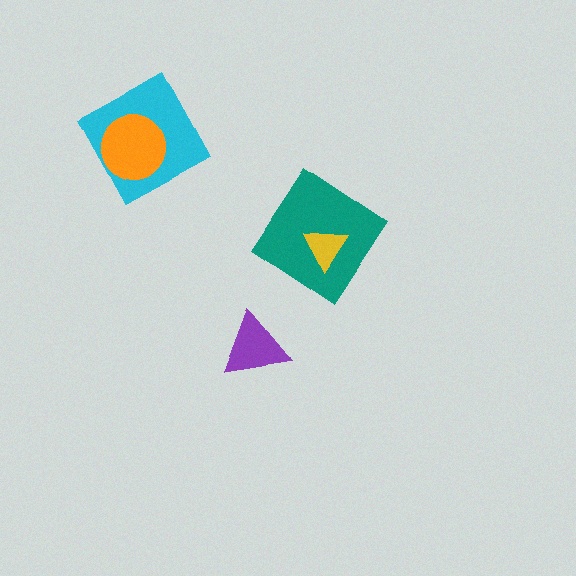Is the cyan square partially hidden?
Yes, it is partially covered by another shape.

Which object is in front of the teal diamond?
The yellow triangle is in front of the teal diamond.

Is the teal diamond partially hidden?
Yes, it is partially covered by another shape.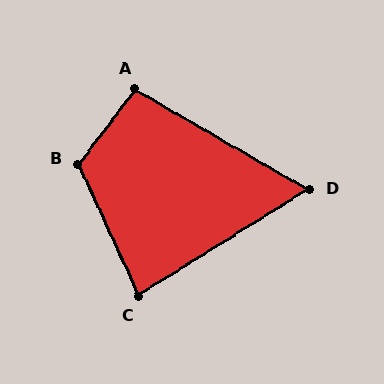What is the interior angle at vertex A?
Approximately 97 degrees (obtuse).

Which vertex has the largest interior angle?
B, at approximately 118 degrees.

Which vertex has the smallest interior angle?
D, at approximately 62 degrees.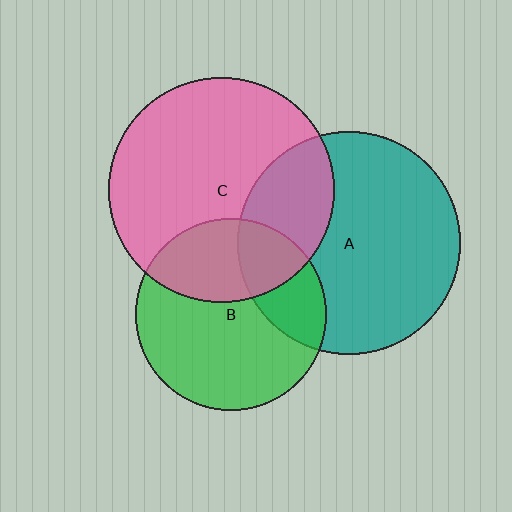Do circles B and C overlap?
Yes.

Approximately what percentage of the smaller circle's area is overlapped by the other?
Approximately 35%.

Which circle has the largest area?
Circle C (pink).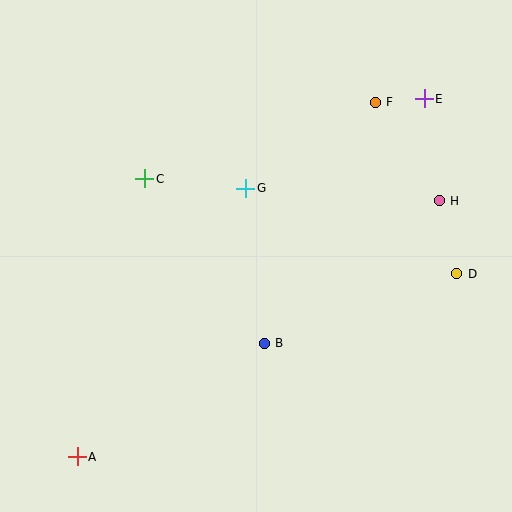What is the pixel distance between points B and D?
The distance between B and D is 205 pixels.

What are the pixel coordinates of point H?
Point H is at (439, 201).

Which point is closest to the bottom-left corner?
Point A is closest to the bottom-left corner.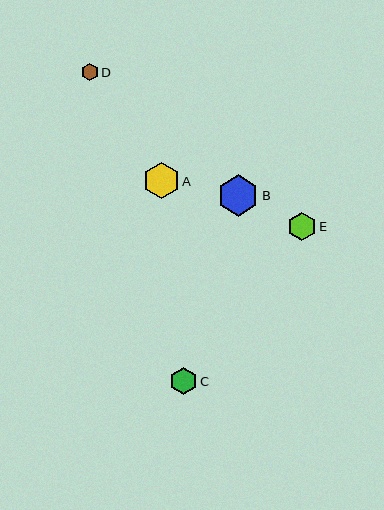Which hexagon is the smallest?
Hexagon D is the smallest with a size of approximately 17 pixels.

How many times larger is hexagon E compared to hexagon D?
Hexagon E is approximately 1.7 times the size of hexagon D.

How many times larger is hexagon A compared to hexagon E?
Hexagon A is approximately 1.3 times the size of hexagon E.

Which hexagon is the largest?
Hexagon B is the largest with a size of approximately 41 pixels.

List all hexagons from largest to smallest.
From largest to smallest: B, A, E, C, D.